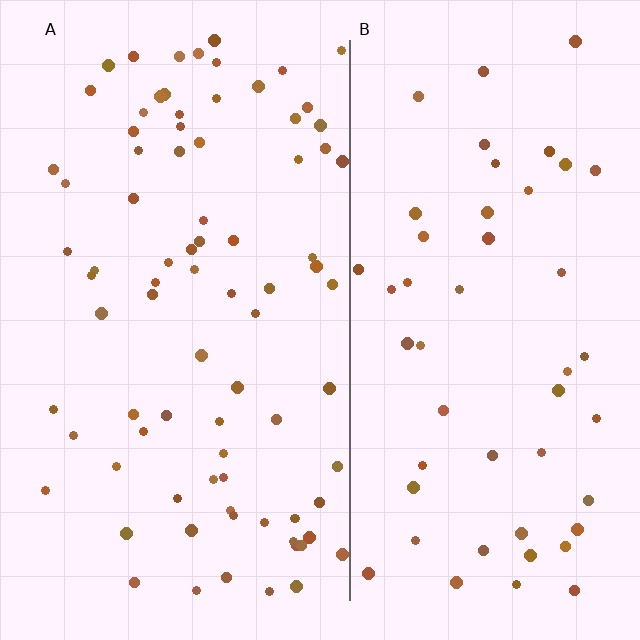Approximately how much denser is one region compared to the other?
Approximately 1.7× — region A over region B.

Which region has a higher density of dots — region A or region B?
A (the left).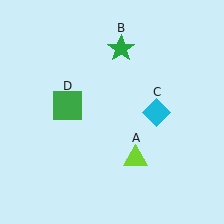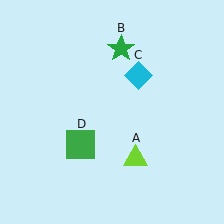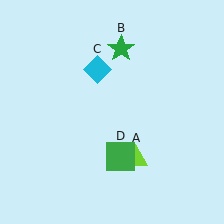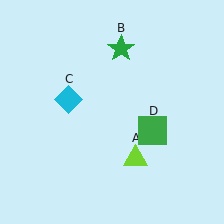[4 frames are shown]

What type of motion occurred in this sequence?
The cyan diamond (object C), green square (object D) rotated counterclockwise around the center of the scene.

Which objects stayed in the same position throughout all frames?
Lime triangle (object A) and green star (object B) remained stationary.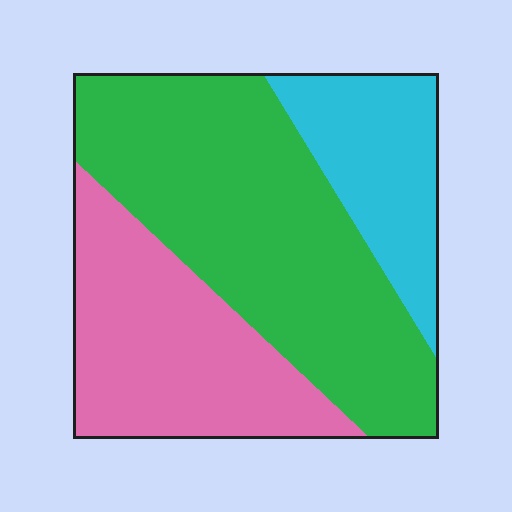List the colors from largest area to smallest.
From largest to smallest: green, pink, cyan.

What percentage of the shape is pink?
Pink covers 31% of the shape.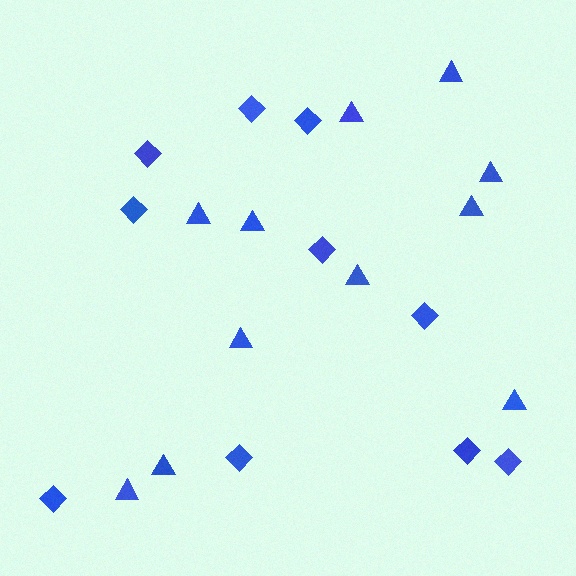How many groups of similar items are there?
There are 2 groups: one group of diamonds (10) and one group of triangles (11).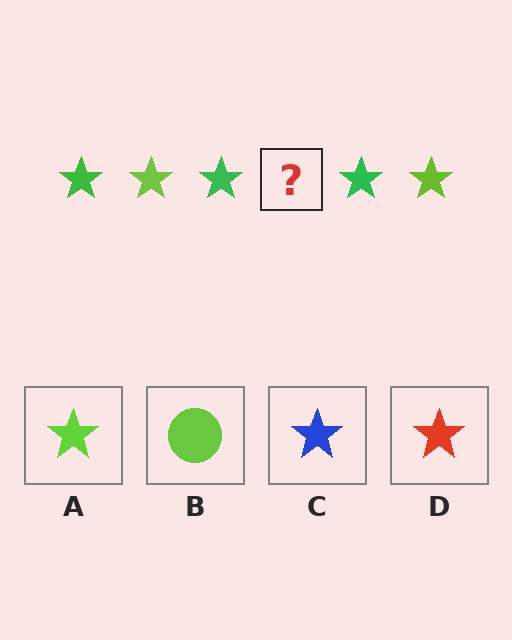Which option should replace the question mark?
Option A.